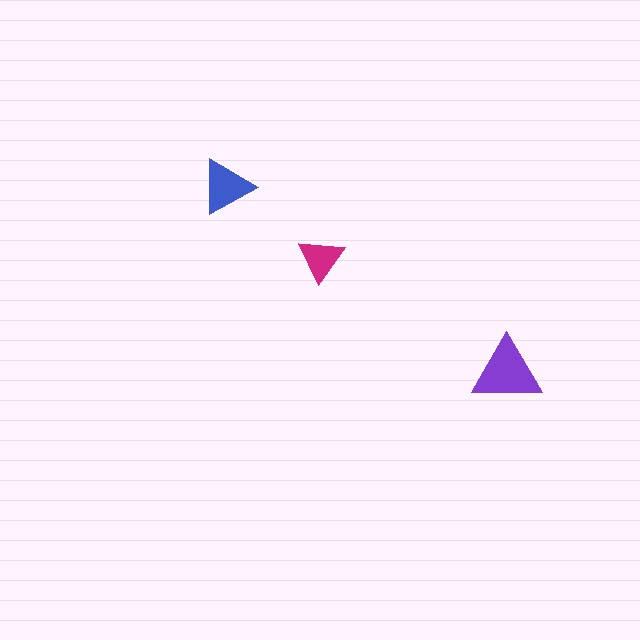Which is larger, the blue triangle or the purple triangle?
The purple one.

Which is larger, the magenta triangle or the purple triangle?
The purple one.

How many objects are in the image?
There are 3 objects in the image.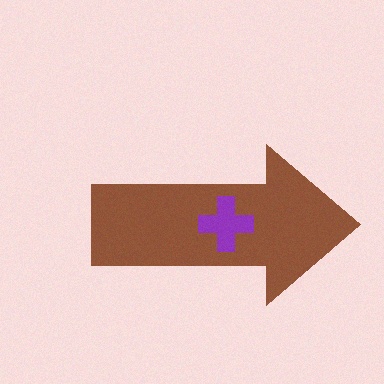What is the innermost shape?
The purple cross.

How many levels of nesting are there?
2.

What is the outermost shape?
The brown arrow.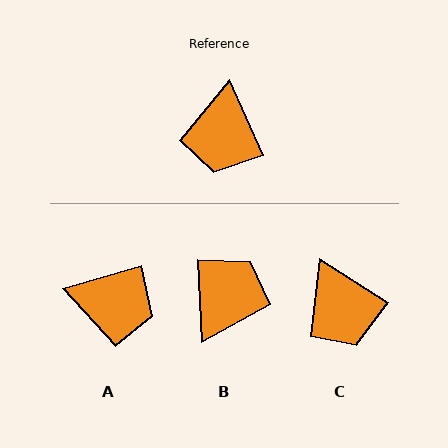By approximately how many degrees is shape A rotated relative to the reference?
Approximately 83 degrees counter-clockwise.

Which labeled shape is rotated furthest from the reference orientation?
B, about 159 degrees away.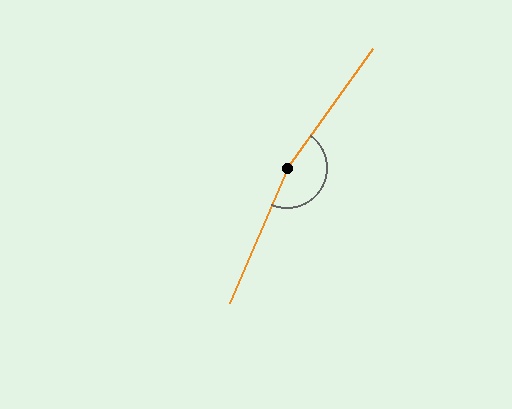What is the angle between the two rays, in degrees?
Approximately 167 degrees.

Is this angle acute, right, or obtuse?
It is obtuse.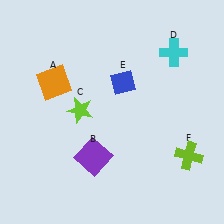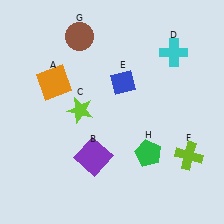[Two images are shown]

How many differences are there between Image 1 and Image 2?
There are 2 differences between the two images.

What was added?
A brown circle (G), a green pentagon (H) were added in Image 2.